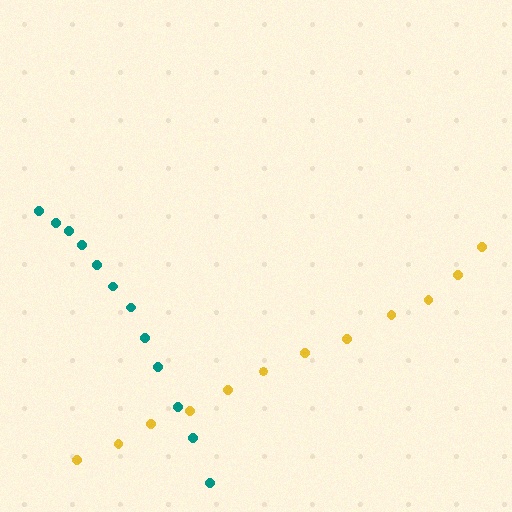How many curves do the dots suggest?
There are 2 distinct paths.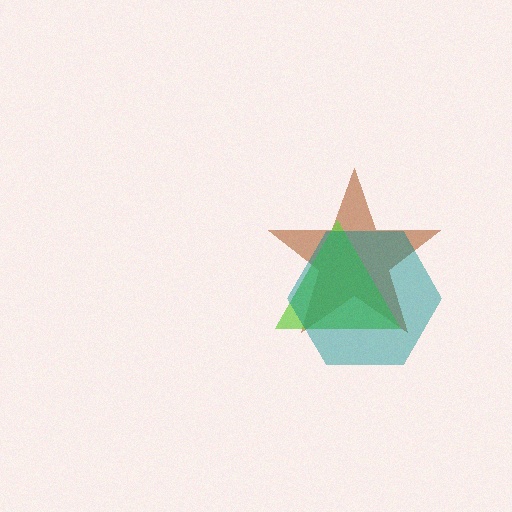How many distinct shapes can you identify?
There are 3 distinct shapes: a brown star, a lime triangle, a teal hexagon.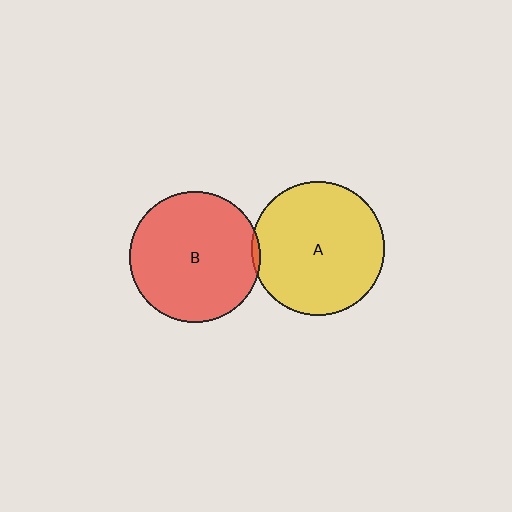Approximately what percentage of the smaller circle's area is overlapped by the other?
Approximately 5%.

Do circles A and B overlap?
Yes.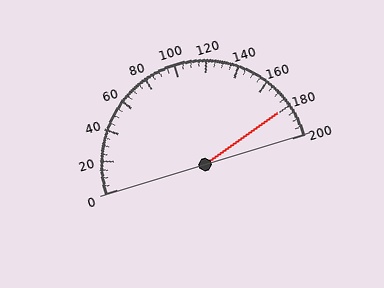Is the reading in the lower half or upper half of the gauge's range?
The reading is in the upper half of the range (0 to 200).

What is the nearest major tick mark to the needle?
The nearest major tick mark is 180.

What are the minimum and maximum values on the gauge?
The gauge ranges from 0 to 200.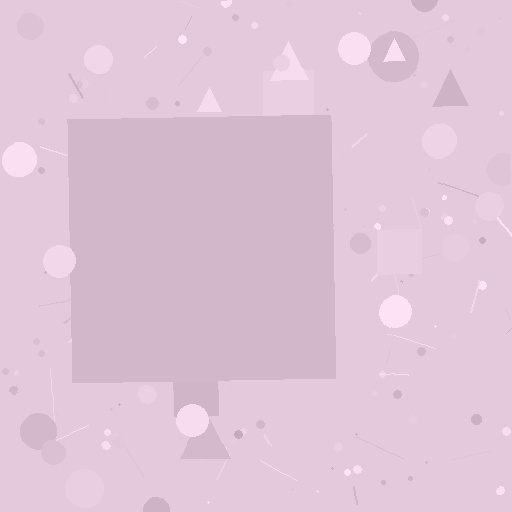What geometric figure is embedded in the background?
A square is embedded in the background.